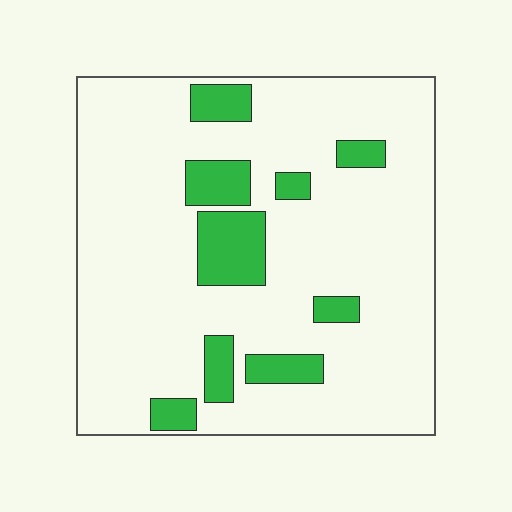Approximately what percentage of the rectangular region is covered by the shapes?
Approximately 15%.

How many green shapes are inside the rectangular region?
9.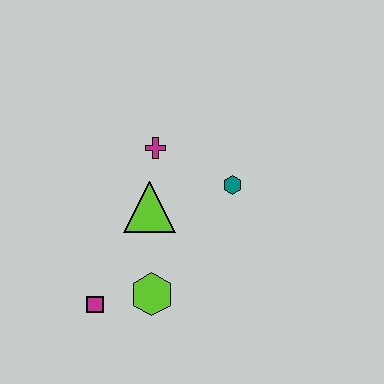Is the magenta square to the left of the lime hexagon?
Yes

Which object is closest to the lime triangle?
The magenta cross is closest to the lime triangle.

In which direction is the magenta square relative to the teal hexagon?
The magenta square is to the left of the teal hexagon.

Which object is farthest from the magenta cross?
The magenta square is farthest from the magenta cross.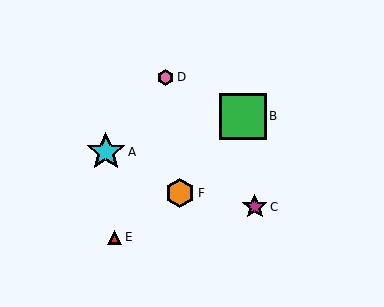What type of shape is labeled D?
Shape D is a pink hexagon.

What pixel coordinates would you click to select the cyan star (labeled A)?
Click at (106, 152) to select the cyan star A.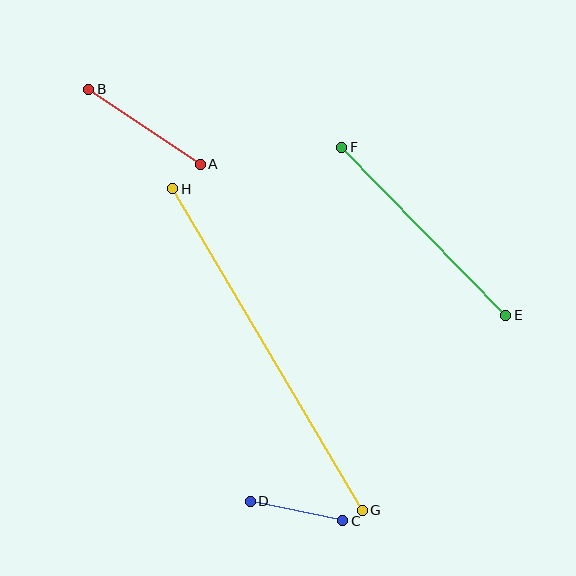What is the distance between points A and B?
The distance is approximately 134 pixels.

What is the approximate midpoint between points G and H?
The midpoint is at approximately (267, 350) pixels.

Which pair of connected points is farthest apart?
Points G and H are farthest apart.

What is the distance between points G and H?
The distance is approximately 374 pixels.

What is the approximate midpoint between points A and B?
The midpoint is at approximately (144, 127) pixels.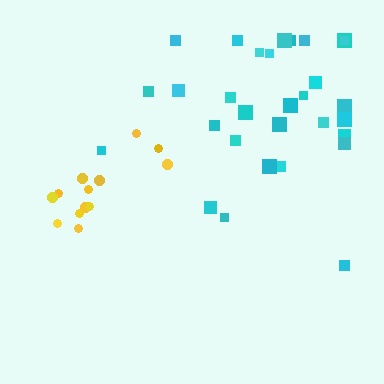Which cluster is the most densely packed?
Yellow.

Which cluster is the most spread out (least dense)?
Cyan.